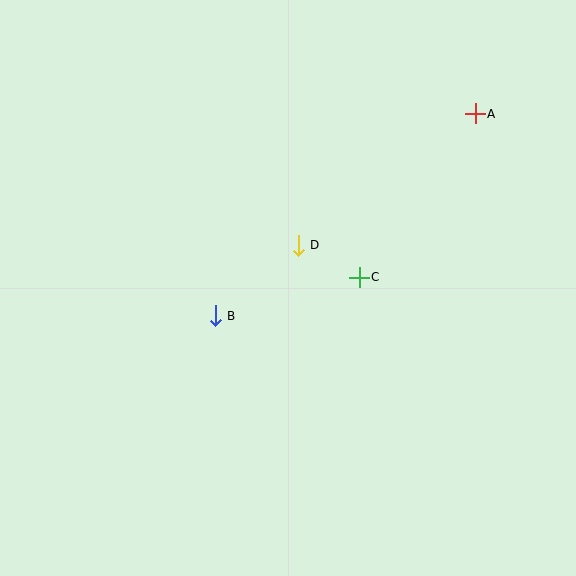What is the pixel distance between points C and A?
The distance between C and A is 200 pixels.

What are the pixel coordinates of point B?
Point B is at (215, 316).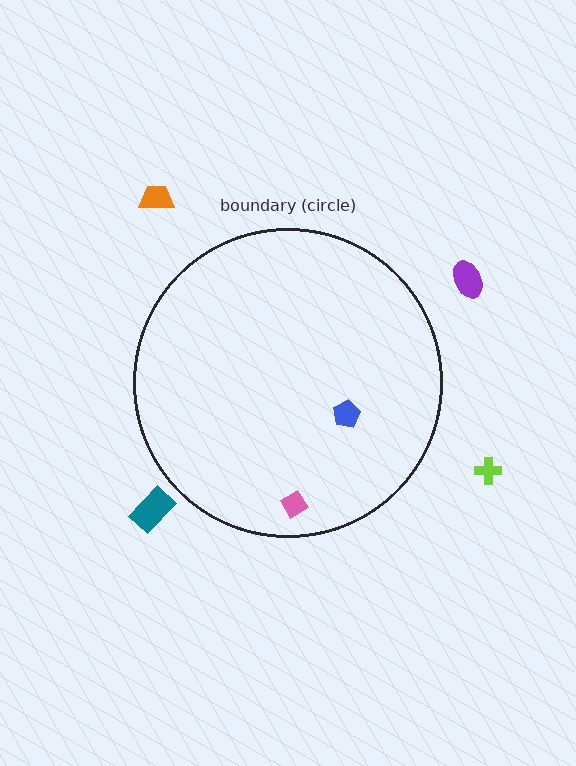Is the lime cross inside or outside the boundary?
Outside.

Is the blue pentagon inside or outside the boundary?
Inside.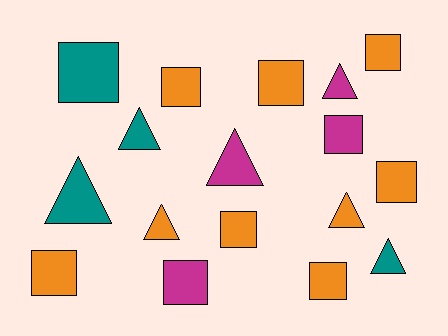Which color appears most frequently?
Orange, with 9 objects.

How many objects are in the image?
There are 17 objects.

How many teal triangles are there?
There are 3 teal triangles.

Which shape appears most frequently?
Square, with 10 objects.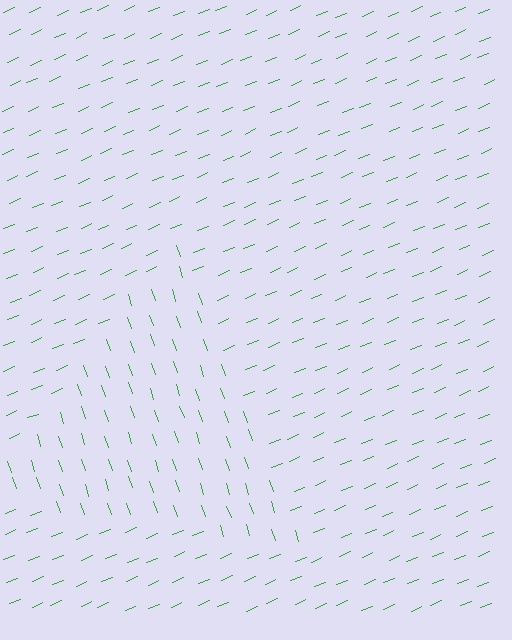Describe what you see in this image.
The image is filled with small green line segments. A triangle region in the image has lines oriented differently from the surrounding lines, creating a visible texture boundary.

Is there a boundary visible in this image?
Yes, there is a texture boundary formed by a change in line orientation.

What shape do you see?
I see a triangle.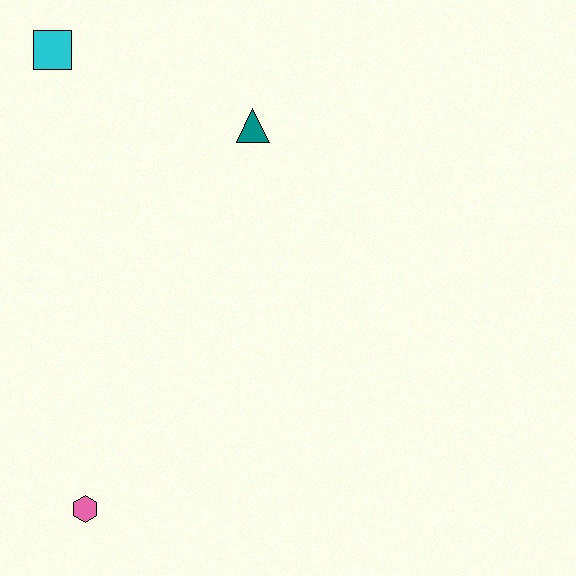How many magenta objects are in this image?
There are no magenta objects.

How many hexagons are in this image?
There is 1 hexagon.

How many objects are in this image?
There are 3 objects.